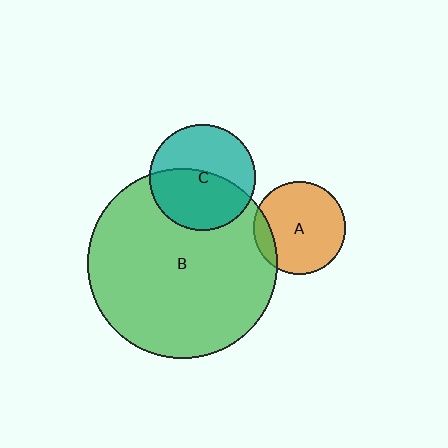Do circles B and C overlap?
Yes.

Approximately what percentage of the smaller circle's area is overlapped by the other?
Approximately 50%.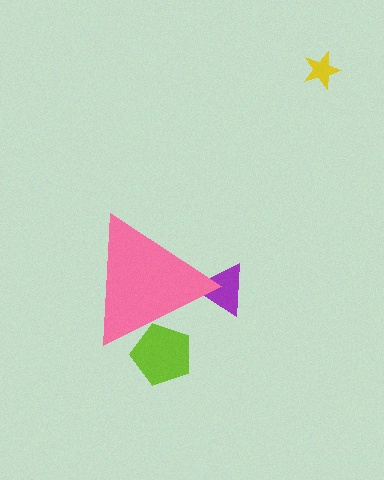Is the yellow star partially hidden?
No, the yellow star is fully visible.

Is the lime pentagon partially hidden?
Yes, the lime pentagon is partially hidden behind the pink triangle.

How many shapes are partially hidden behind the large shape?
2 shapes are partially hidden.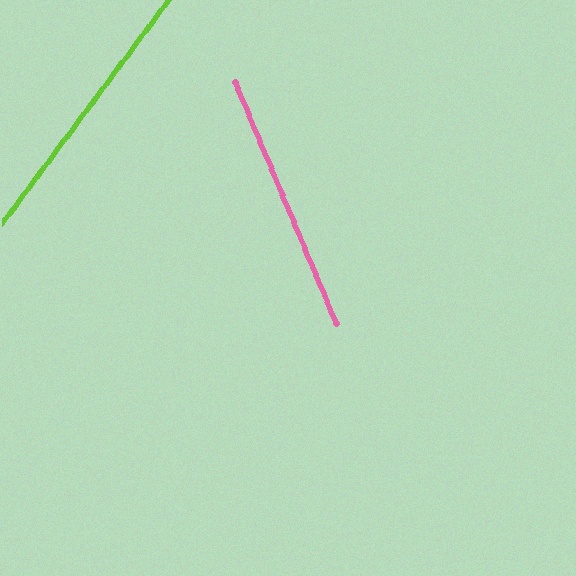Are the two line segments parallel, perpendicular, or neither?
Neither parallel nor perpendicular — they differ by about 59°.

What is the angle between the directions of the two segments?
Approximately 59 degrees.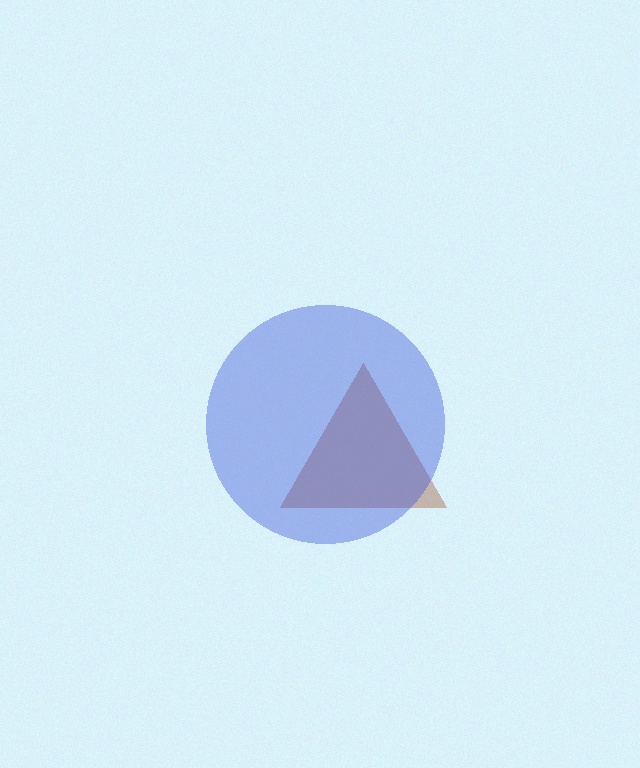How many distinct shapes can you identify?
There are 2 distinct shapes: a brown triangle, a blue circle.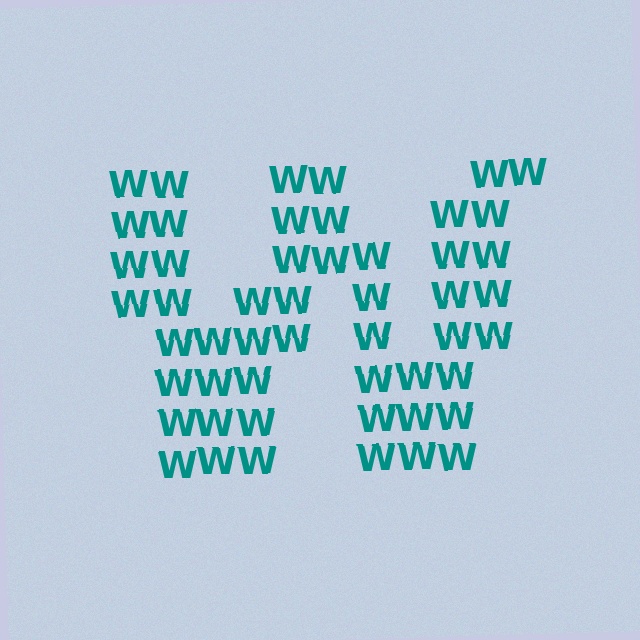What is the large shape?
The large shape is the letter W.